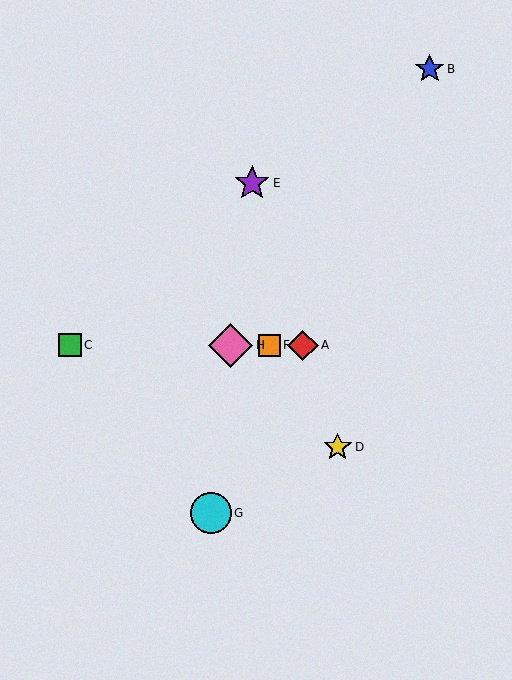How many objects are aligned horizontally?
4 objects (A, C, F, H) are aligned horizontally.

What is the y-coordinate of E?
Object E is at y≈183.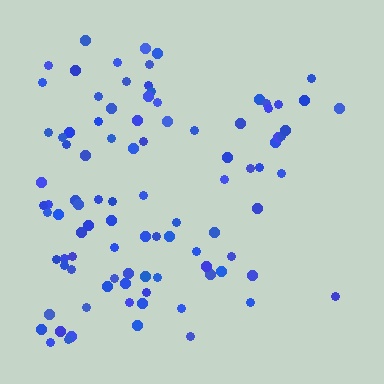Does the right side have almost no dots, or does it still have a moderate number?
Still a moderate number, just noticeably fewer than the left.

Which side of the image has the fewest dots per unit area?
The right.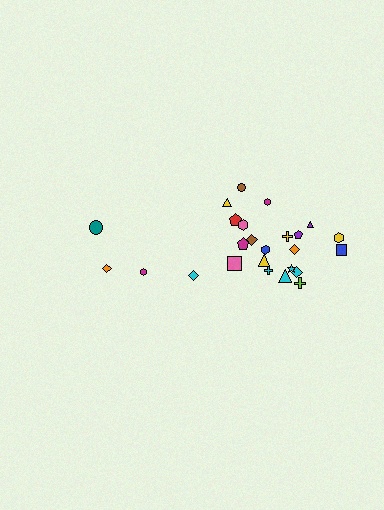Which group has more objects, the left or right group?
The right group.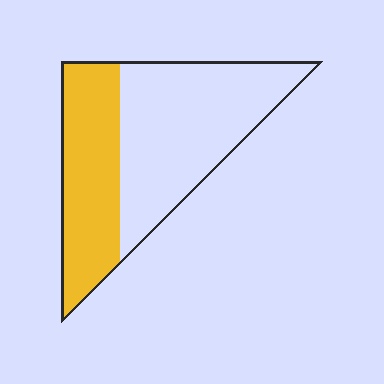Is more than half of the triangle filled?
No.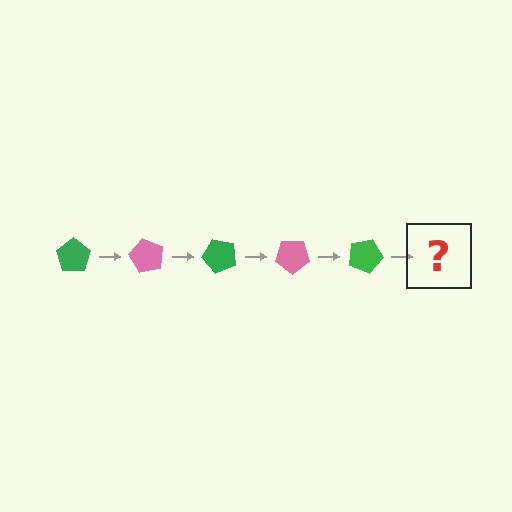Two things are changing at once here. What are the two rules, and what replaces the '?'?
The two rules are that it rotates 60 degrees each step and the color cycles through green and pink. The '?' should be a pink pentagon, rotated 300 degrees from the start.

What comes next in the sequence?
The next element should be a pink pentagon, rotated 300 degrees from the start.